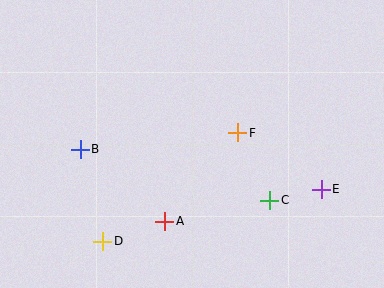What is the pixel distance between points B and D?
The distance between B and D is 94 pixels.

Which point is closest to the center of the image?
Point F at (238, 133) is closest to the center.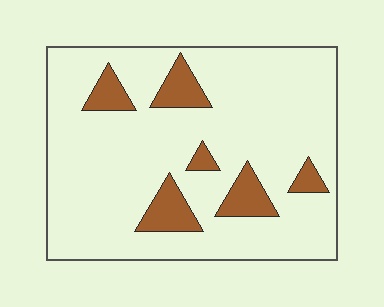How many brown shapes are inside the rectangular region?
6.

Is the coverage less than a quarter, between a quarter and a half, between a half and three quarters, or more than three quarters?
Less than a quarter.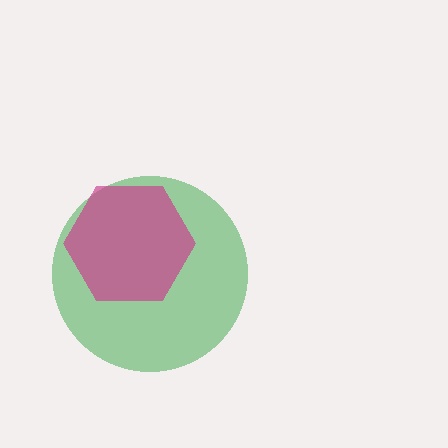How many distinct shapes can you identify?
There are 2 distinct shapes: a green circle, a magenta hexagon.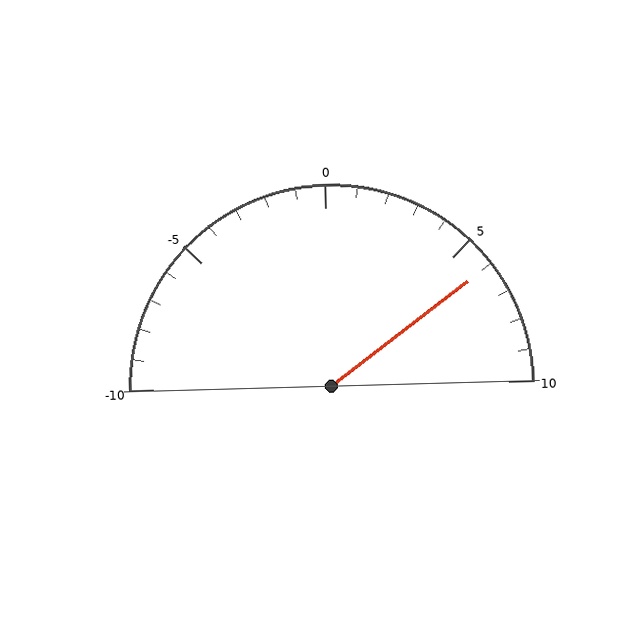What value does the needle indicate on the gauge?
The needle indicates approximately 6.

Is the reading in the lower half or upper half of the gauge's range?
The reading is in the upper half of the range (-10 to 10).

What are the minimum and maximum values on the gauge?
The gauge ranges from -10 to 10.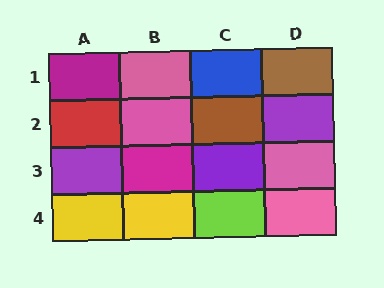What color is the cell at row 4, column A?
Yellow.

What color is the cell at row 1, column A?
Magenta.